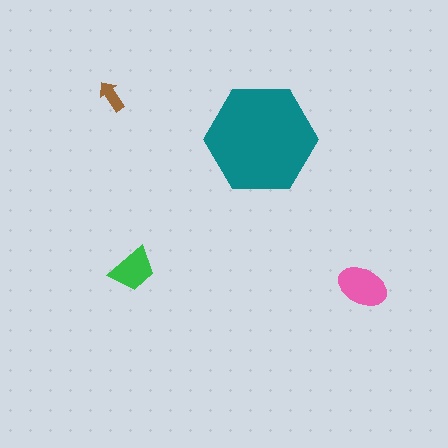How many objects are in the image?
There are 4 objects in the image.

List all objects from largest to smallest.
The teal hexagon, the pink ellipse, the green trapezoid, the brown arrow.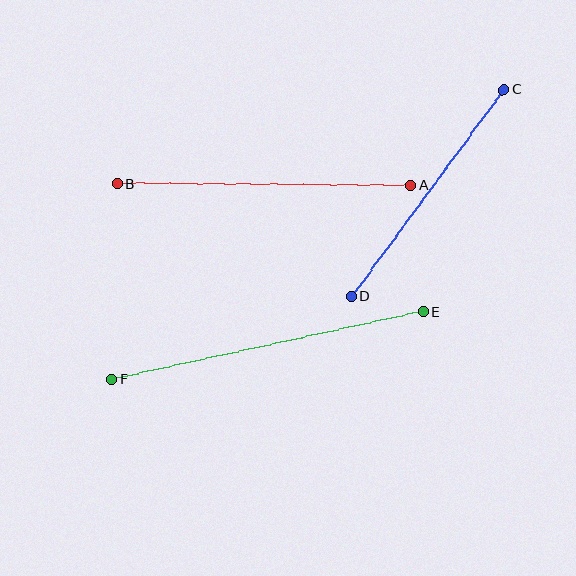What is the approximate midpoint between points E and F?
The midpoint is at approximately (267, 346) pixels.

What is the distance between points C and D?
The distance is approximately 257 pixels.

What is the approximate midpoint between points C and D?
The midpoint is at approximately (428, 193) pixels.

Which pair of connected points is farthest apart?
Points E and F are farthest apart.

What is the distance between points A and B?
The distance is approximately 294 pixels.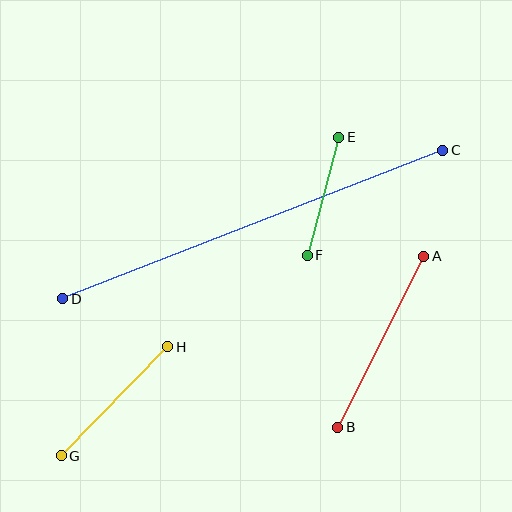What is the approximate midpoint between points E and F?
The midpoint is at approximately (323, 196) pixels.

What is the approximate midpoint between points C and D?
The midpoint is at approximately (253, 224) pixels.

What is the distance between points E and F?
The distance is approximately 122 pixels.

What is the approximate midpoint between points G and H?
The midpoint is at approximately (115, 401) pixels.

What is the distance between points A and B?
The distance is approximately 192 pixels.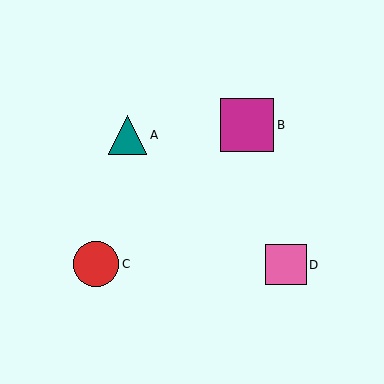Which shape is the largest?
The magenta square (labeled B) is the largest.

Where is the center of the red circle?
The center of the red circle is at (96, 264).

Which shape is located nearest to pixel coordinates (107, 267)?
The red circle (labeled C) at (96, 264) is nearest to that location.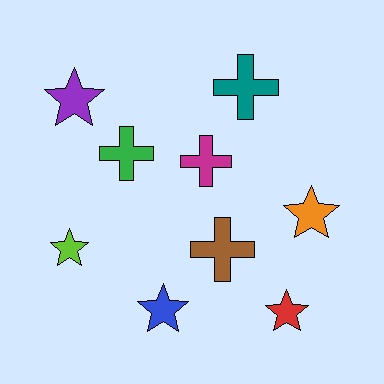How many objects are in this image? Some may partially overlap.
There are 9 objects.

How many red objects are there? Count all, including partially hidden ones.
There is 1 red object.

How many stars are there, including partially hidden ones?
There are 5 stars.